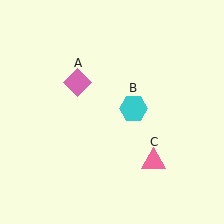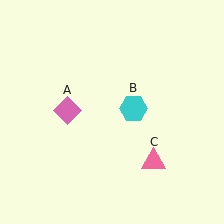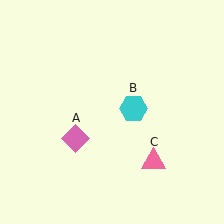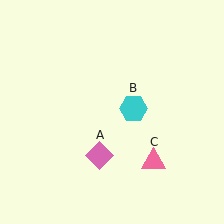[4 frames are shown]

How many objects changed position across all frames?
1 object changed position: pink diamond (object A).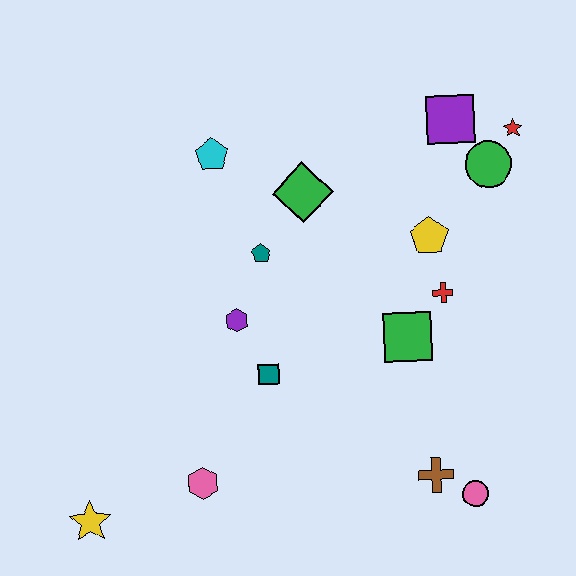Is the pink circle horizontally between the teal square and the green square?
No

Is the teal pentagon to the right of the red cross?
No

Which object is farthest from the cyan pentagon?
The pink circle is farthest from the cyan pentagon.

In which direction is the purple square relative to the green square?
The purple square is above the green square.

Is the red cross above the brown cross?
Yes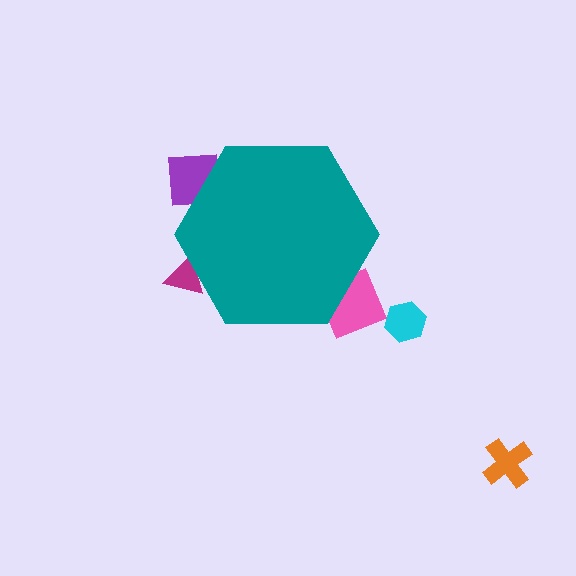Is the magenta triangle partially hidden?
Yes, the magenta triangle is partially hidden behind the teal hexagon.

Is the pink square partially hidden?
Yes, the pink square is partially hidden behind the teal hexagon.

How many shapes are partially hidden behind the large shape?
3 shapes are partially hidden.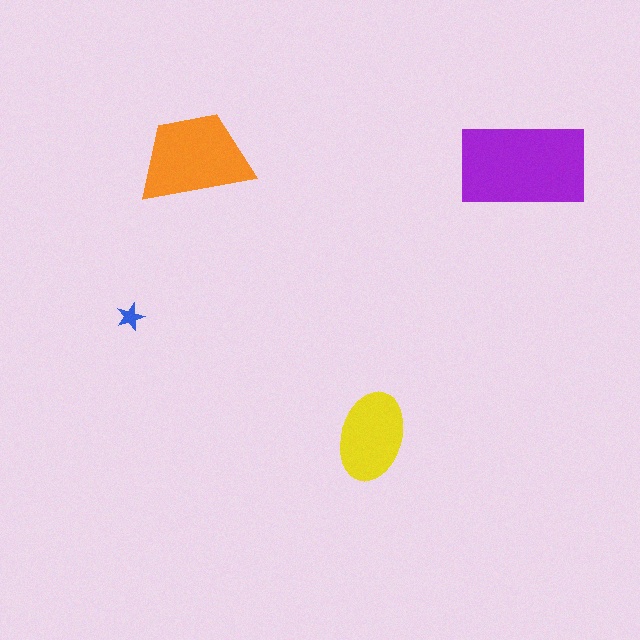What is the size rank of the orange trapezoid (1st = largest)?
2nd.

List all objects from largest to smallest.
The purple rectangle, the orange trapezoid, the yellow ellipse, the blue star.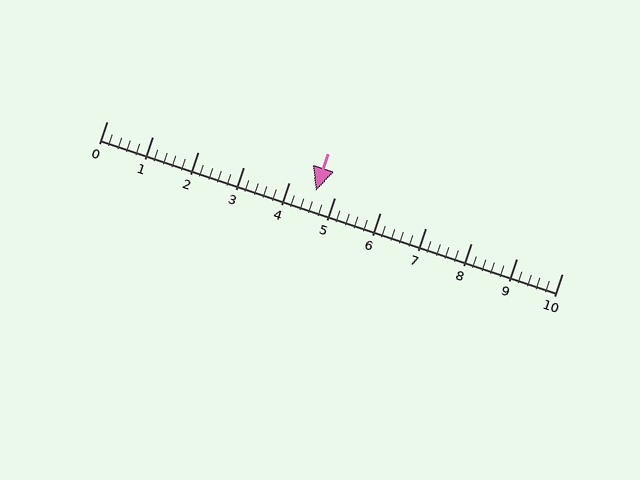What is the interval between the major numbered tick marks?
The major tick marks are spaced 1 units apart.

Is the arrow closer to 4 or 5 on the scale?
The arrow is closer to 5.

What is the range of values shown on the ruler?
The ruler shows values from 0 to 10.